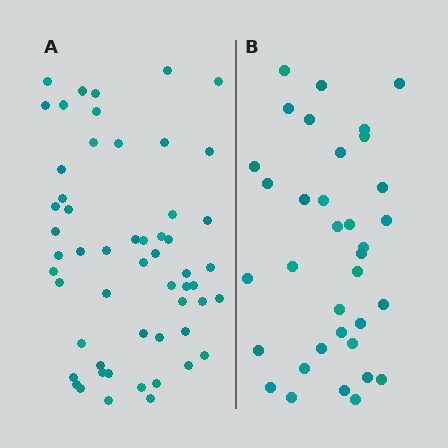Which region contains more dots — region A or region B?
Region A (the left region) has more dots.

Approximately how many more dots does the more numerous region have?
Region A has approximately 20 more dots than region B.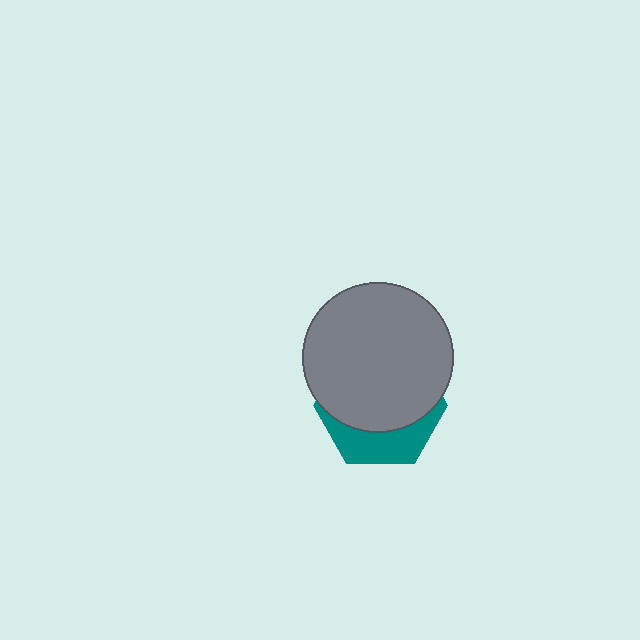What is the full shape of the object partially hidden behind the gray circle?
The partially hidden object is a teal hexagon.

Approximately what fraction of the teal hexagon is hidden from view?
Roughly 69% of the teal hexagon is hidden behind the gray circle.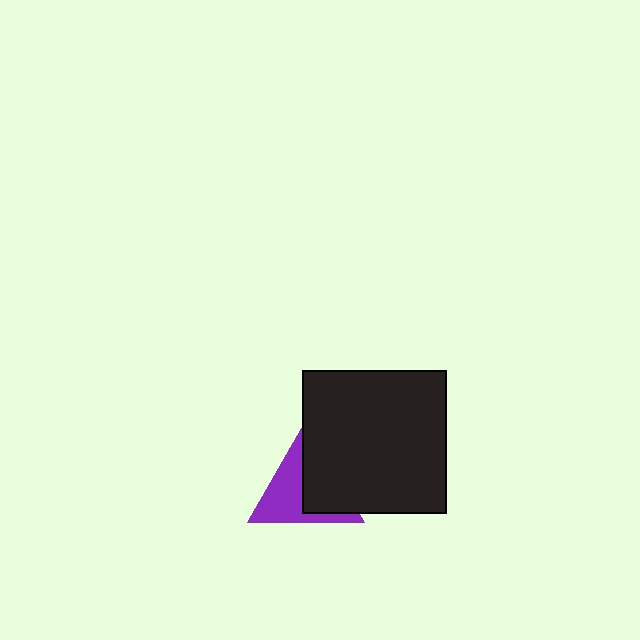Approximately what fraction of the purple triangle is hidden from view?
Roughly 47% of the purple triangle is hidden behind the black square.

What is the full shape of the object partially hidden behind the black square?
The partially hidden object is a purple triangle.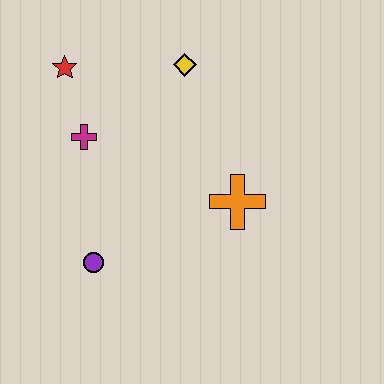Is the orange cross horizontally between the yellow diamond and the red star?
No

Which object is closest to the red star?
The magenta cross is closest to the red star.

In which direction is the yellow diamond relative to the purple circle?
The yellow diamond is above the purple circle.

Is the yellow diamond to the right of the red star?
Yes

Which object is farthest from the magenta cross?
The orange cross is farthest from the magenta cross.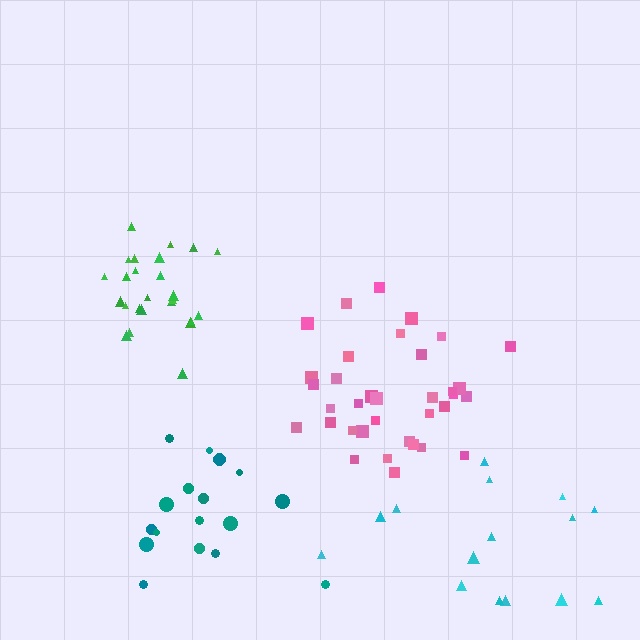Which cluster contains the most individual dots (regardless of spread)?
Pink (35).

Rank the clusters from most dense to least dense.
green, pink, teal, cyan.